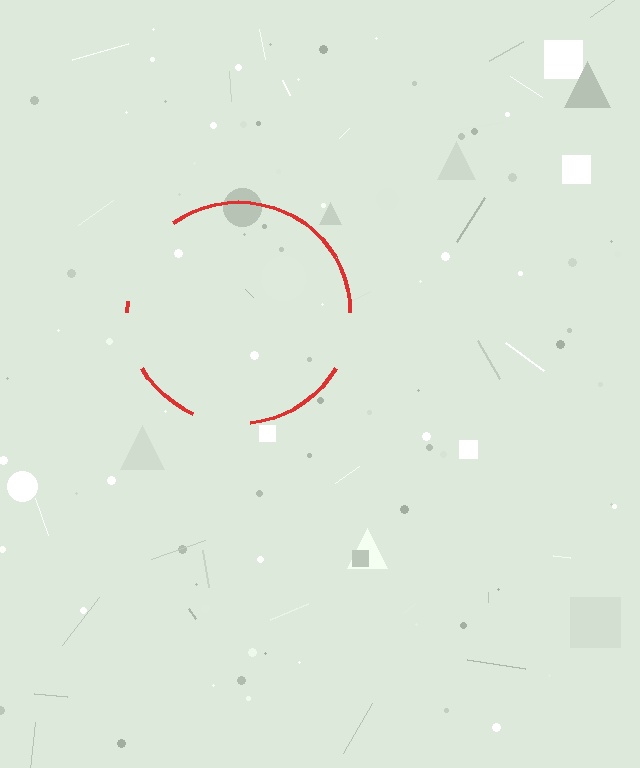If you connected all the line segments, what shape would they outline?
They would outline a circle.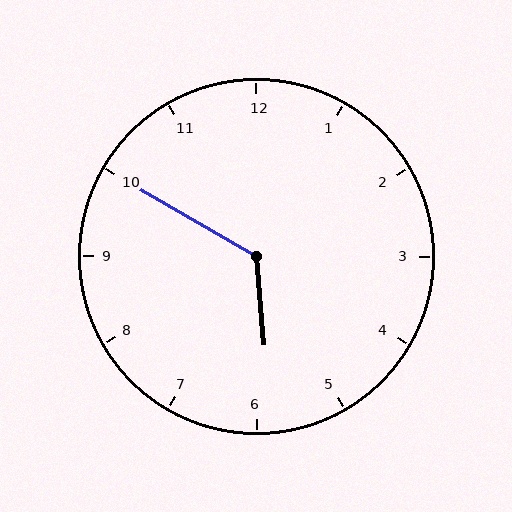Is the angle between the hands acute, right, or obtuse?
It is obtuse.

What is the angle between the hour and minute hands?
Approximately 125 degrees.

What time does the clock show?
5:50.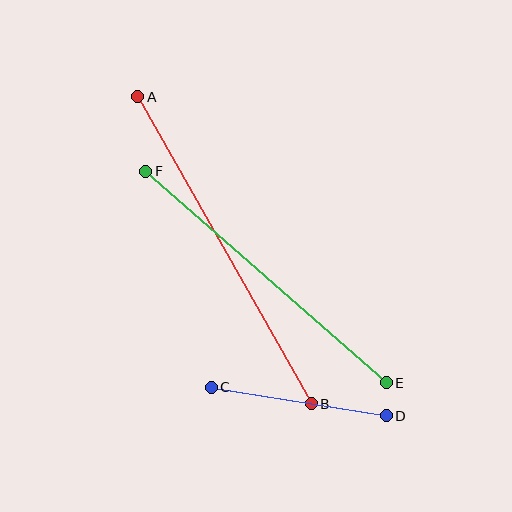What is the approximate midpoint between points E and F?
The midpoint is at approximately (266, 277) pixels.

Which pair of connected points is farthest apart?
Points A and B are farthest apart.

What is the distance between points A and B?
The distance is approximately 353 pixels.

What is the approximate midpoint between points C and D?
The midpoint is at approximately (299, 401) pixels.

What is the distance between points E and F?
The distance is approximately 320 pixels.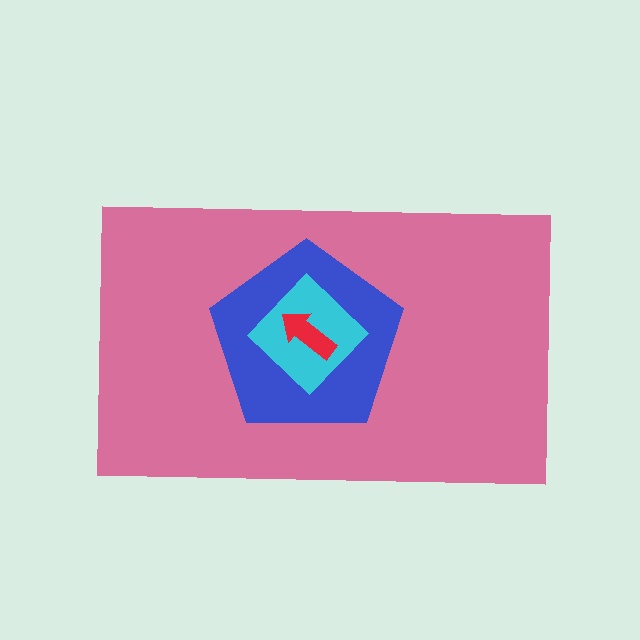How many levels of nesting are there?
4.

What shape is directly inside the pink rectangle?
The blue pentagon.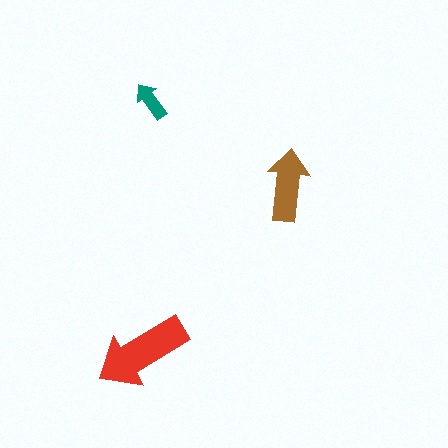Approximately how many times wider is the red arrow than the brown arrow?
About 1.5 times wider.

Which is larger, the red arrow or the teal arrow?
The red one.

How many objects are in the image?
There are 3 objects in the image.